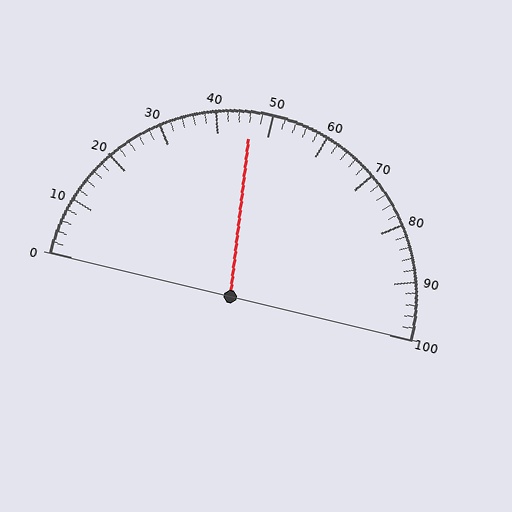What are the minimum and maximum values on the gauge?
The gauge ranges from 0 to 100.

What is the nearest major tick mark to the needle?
The nearest major tick mark is 50.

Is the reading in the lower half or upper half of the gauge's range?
The reading is in the lower half of the range (0 to 100).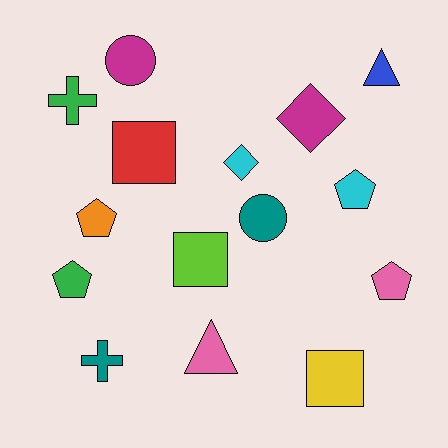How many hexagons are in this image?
There are no hexagons.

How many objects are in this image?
There are 15 objects.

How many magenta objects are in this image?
There are 2 magenta objects.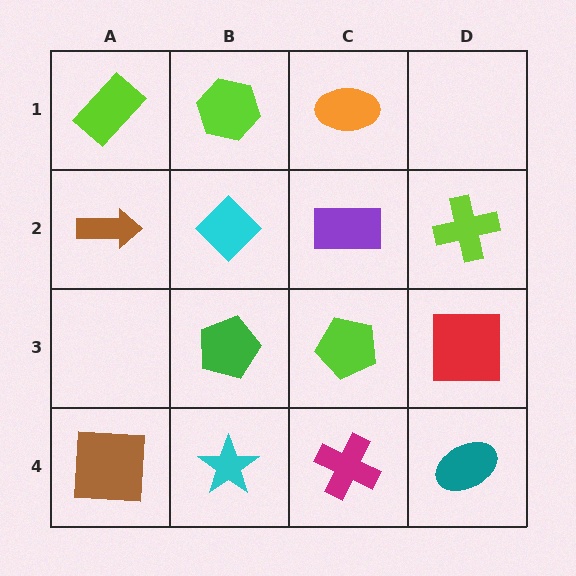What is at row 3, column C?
A lime pentagon.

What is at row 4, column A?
A brown square.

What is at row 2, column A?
A brown arrow.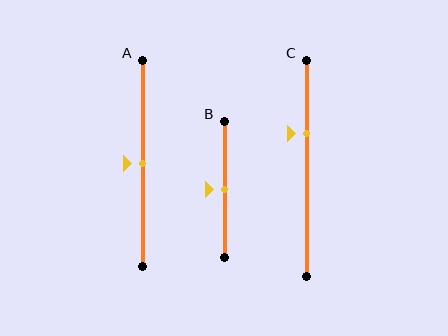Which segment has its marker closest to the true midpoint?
Segment A has its marker closest to the true midpoint.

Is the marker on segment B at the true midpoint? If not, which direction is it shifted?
Yes, the marker on segment B is at the true midpoint.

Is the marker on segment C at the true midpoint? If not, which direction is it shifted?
No, the marker on segment C is shifted upward by about 16% of the segment length.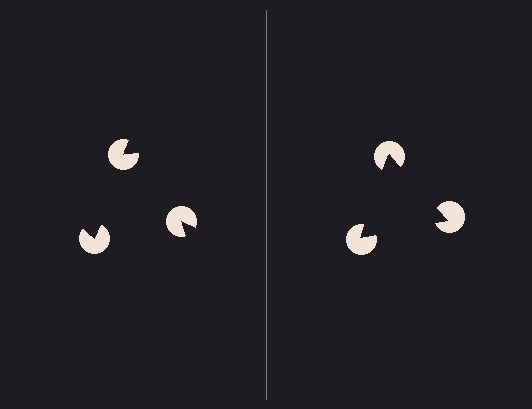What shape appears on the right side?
An illusory triangle.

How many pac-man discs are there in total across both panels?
6 — 3 on each side.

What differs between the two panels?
The pac-man discs are positioned identically on both sides; only the wedge orientations differ. On the right they align to a triangle; on the left they are misaligned.